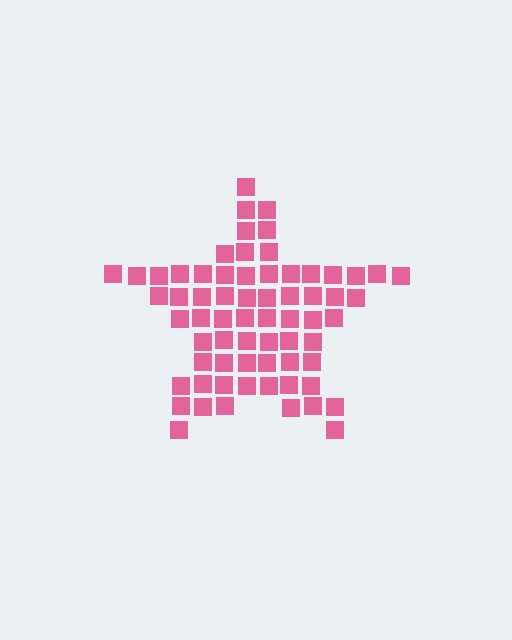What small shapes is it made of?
It is made of small squares.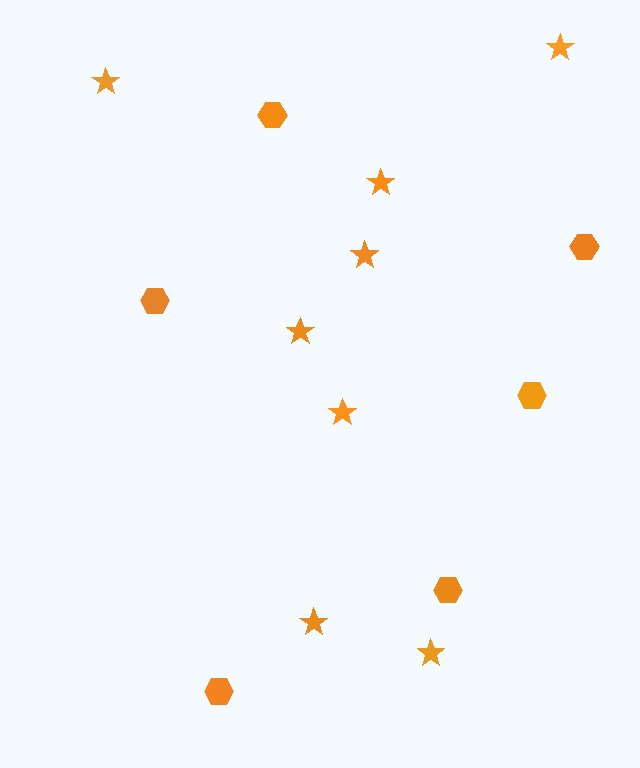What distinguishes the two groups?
There are 2 groups: one group of hexagons (6) and one group of stars (8).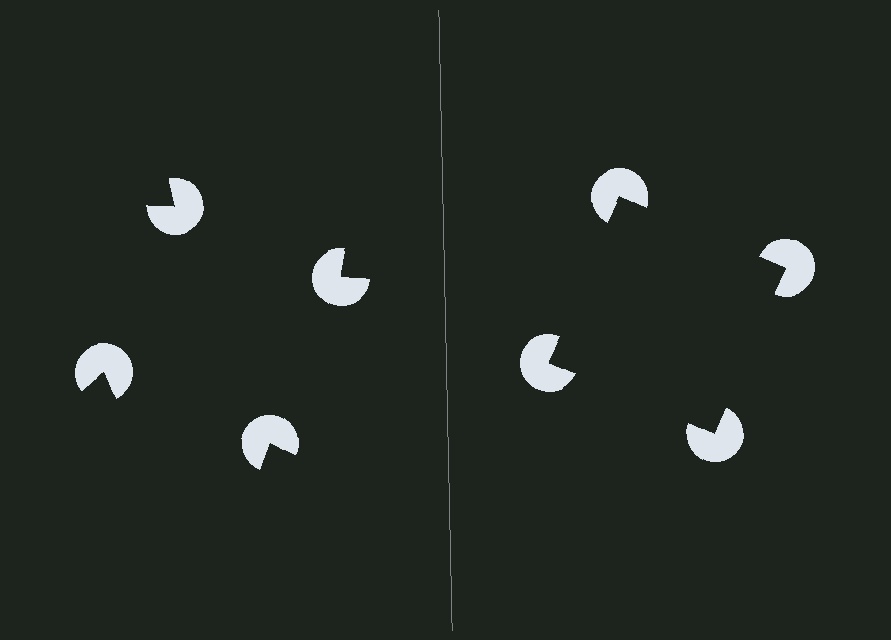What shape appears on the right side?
An illusory square.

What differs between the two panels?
The pac-man discs are positioned identically on both sides; only the wedge orientations differ. On the right they align to a square; on the left they are misaligned.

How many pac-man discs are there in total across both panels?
8 — 4 on each side.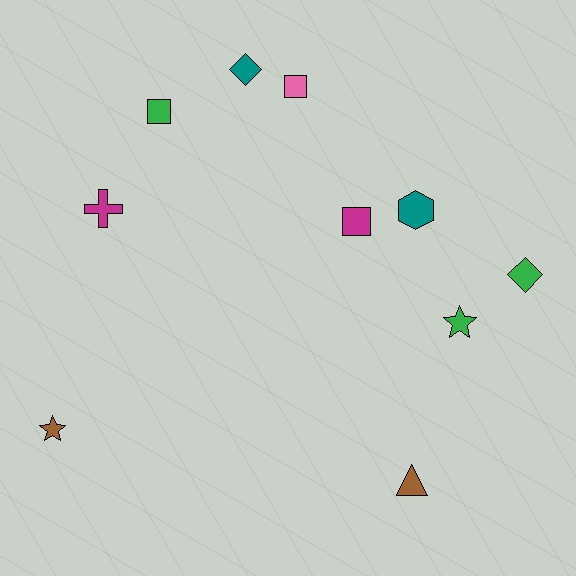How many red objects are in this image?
There are no red objects.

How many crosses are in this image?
There is 1 cross.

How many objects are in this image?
There are 10 objects.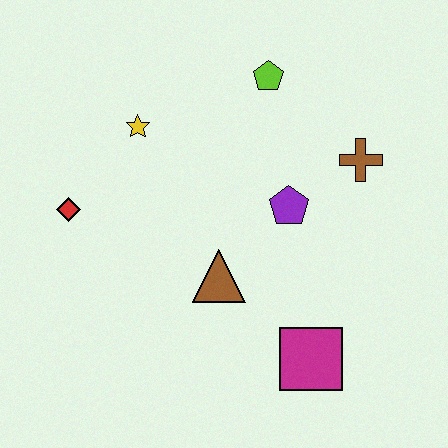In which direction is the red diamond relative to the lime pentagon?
The red diamond is to the left of the lime pentagon.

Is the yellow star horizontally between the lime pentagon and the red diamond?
Yes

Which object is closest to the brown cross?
The purple pentagon is closest to the brown cross.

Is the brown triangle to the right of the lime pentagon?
No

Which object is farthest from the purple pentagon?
The red diamond is farthest from the purple pentagon.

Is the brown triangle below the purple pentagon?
Yes